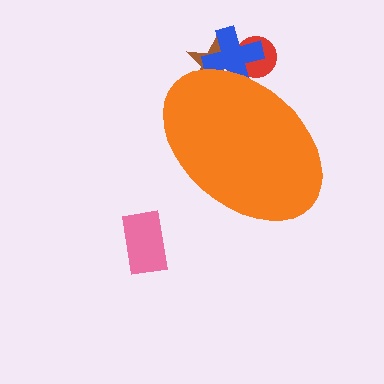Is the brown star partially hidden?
Yes, the brown star is partially hidden behind the orange ellipse.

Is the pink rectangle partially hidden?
No, the pink rectangle is fully visible.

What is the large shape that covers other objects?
An orange ellipse.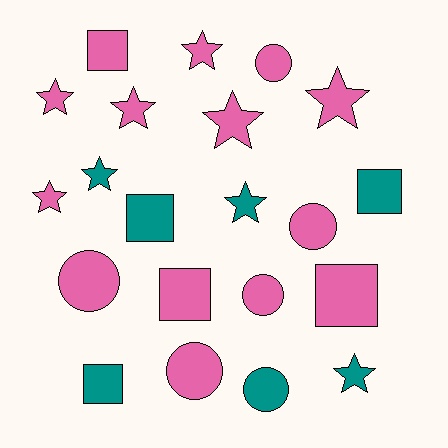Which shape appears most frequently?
Star, with 9 objects.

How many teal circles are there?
There is 1 teal circle.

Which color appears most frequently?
Pink, with 14 objects.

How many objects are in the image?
There are 21 objects.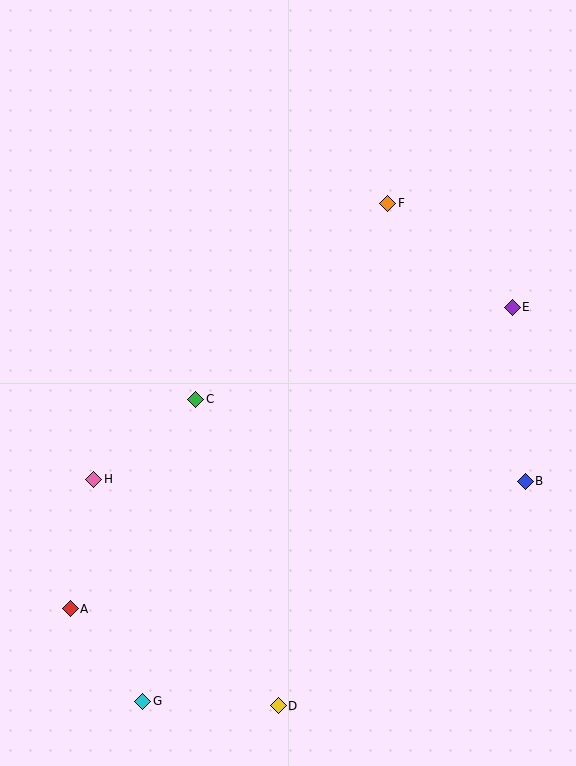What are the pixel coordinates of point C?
Point C is at (196, 399).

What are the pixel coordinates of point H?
Point H is at (94, 479).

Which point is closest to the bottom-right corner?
Point B is closest to the bottom-right corner.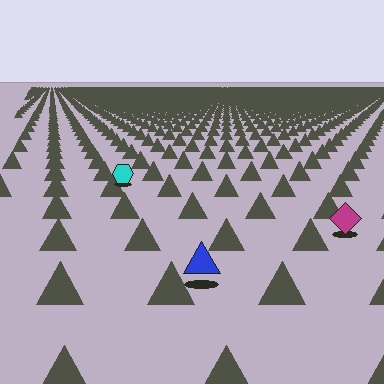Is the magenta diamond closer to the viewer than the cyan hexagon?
Yes. The magenta diamond is closer — you can tell from the texture gradient: the ground texture is coarser near it.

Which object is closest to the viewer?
The blue triangle is closest. The texture marks near it are larger and more spread out.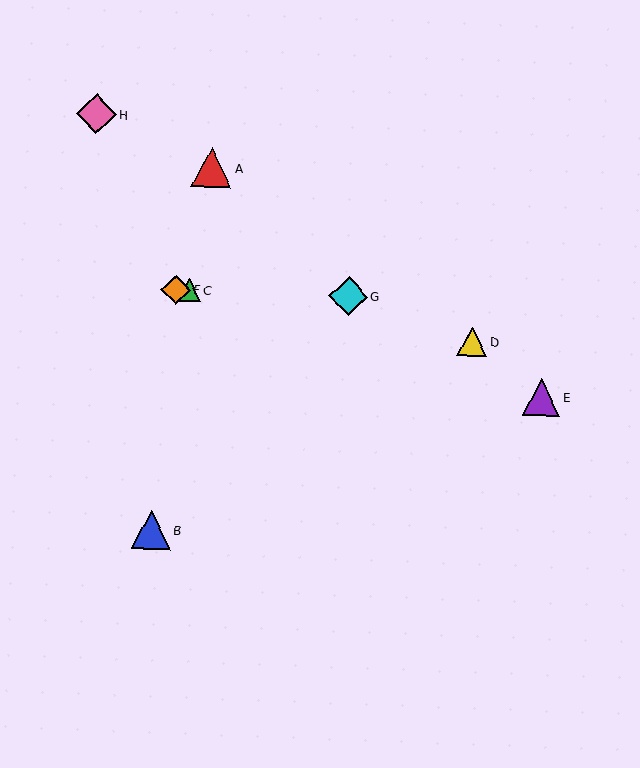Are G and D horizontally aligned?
No, G is at y≈296 and D is at y≈342.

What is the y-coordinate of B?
Object B is at y≈530.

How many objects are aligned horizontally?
3 objects (C, F, G) are aligned horizontally.